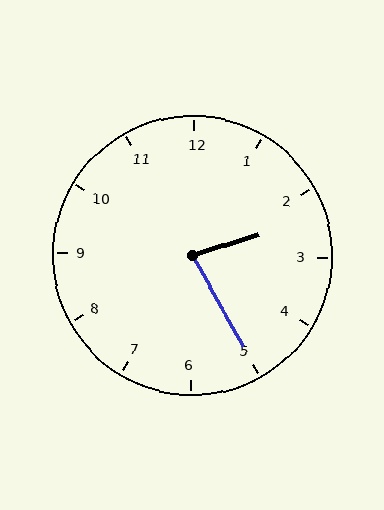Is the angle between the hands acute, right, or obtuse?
It is acute.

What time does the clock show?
2:25.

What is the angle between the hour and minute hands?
Approximately 78 degrees.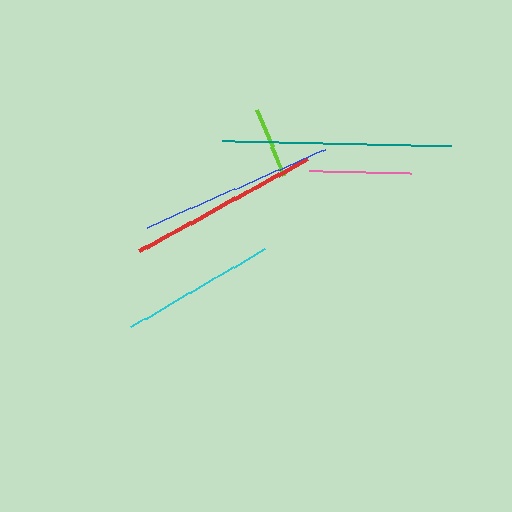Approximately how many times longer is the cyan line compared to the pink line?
The cyan line is approximately 1.5 times the length of the pink line.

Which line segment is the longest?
The teal line is the longest at approximately 229 pixels.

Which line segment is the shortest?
The lime line is the shortest at approximately 70 pixels.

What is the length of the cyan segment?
The cyan segment is approximately 155 pixels long.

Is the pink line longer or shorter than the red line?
The red line is longer than the pink line.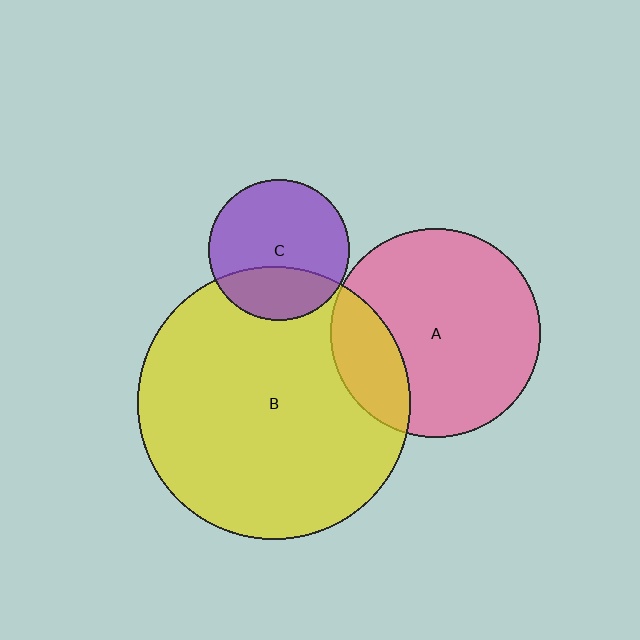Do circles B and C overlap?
Yes.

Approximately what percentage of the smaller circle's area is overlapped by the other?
Approximately 30%.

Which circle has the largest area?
Circle B (yellow).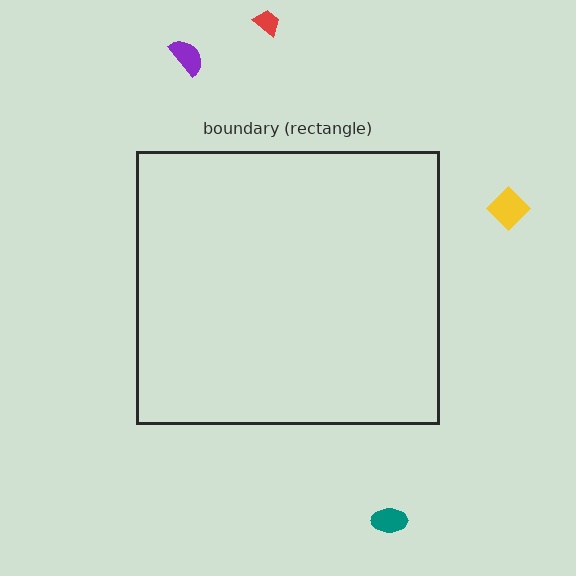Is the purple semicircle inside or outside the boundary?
Outside.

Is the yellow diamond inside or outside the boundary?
Outside.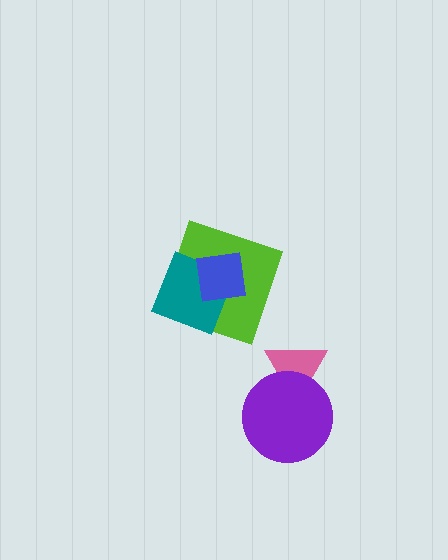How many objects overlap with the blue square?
2 objects overlap with the blue square.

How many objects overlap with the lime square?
2 objects overlap with the lime square.